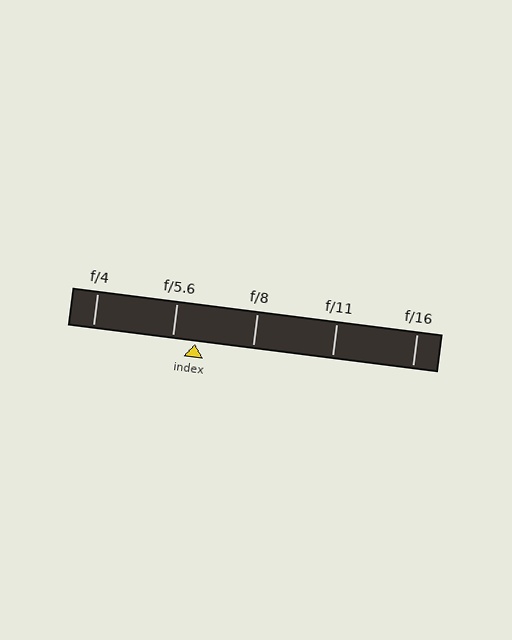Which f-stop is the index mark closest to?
The index mark is closest to f/5.6.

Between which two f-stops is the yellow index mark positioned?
The index mark is between f/5.6 and f/8.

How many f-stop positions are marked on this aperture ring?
There are 5 f-stop positions marked.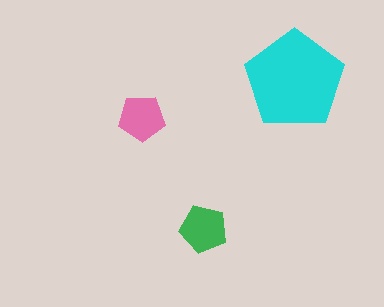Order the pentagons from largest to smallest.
the cyan one, the green one, the pink one.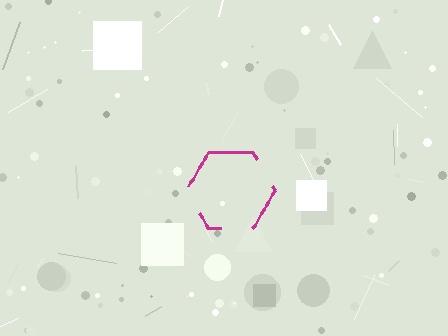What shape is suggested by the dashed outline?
The dashed outline suggests a hexagon.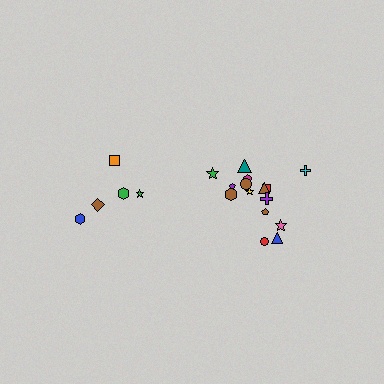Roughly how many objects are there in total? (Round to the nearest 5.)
Roughly 20 objects in total.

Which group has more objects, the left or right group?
The right group.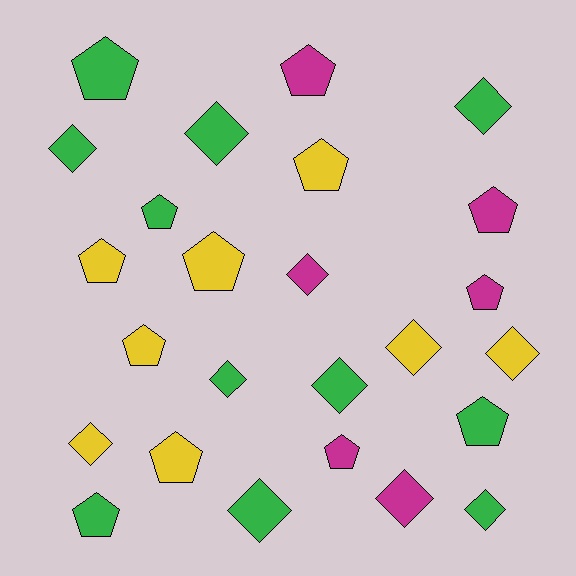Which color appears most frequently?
Green, with 11 objects.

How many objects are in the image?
There are 25 objects.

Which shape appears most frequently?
Pentagon, with 13 objects.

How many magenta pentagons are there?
There are 4 magenta pentagons.